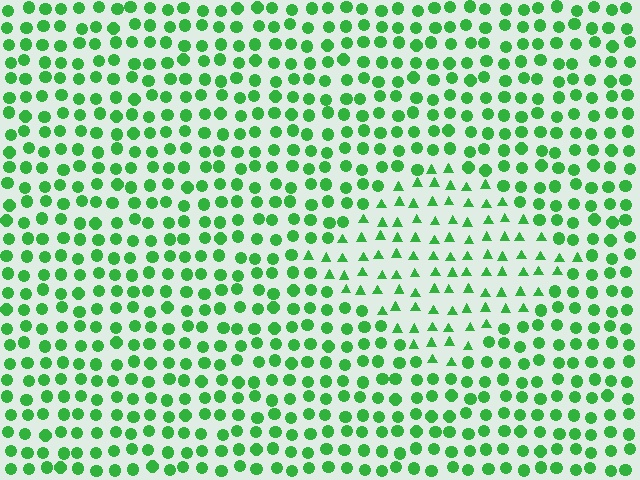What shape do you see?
I see a diamond.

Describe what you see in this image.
The image is filled with small green elements arranged in a uniform grid. A diamond-shaped region contains triangles, while the surrounding area contains circles. The boundary is defined purely by the change in element shape.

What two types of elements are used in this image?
The image uses triangles inside the diamond region and circles outside it.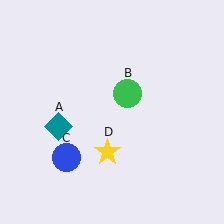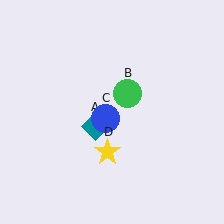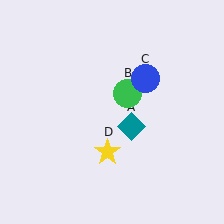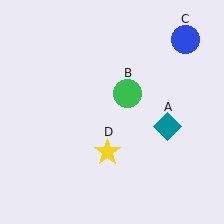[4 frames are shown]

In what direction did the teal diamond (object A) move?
The teal diamond (object A) moved right.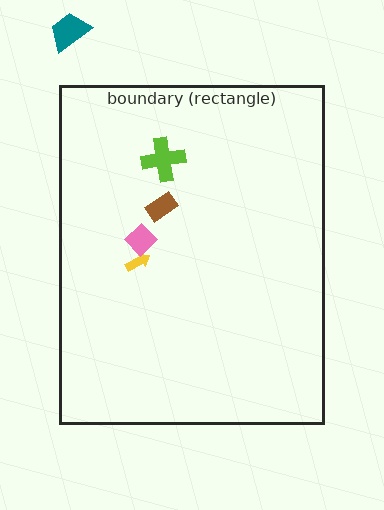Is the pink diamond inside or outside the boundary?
Inside.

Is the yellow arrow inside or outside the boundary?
Inside.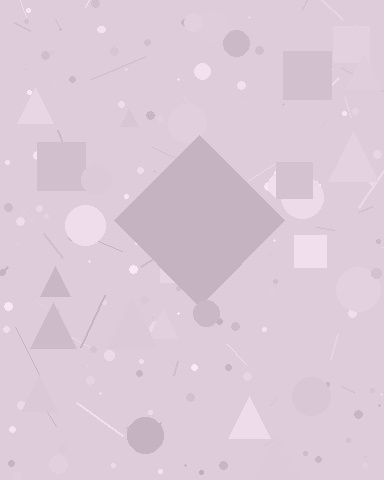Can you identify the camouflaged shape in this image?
The camouflaged shape is a diamond.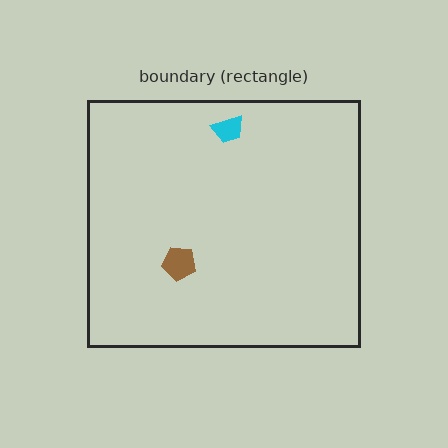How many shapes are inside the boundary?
2 inside, 0 outside.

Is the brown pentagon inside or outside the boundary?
Inside.